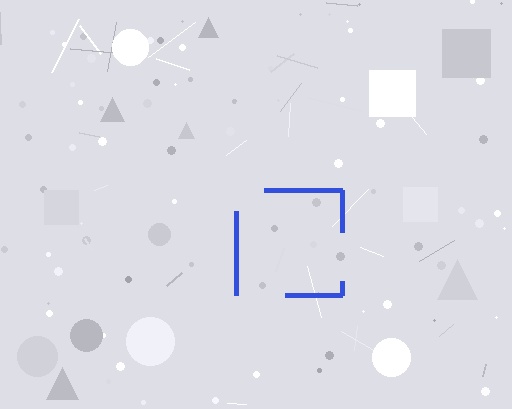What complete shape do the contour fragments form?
The contour fragments form a square.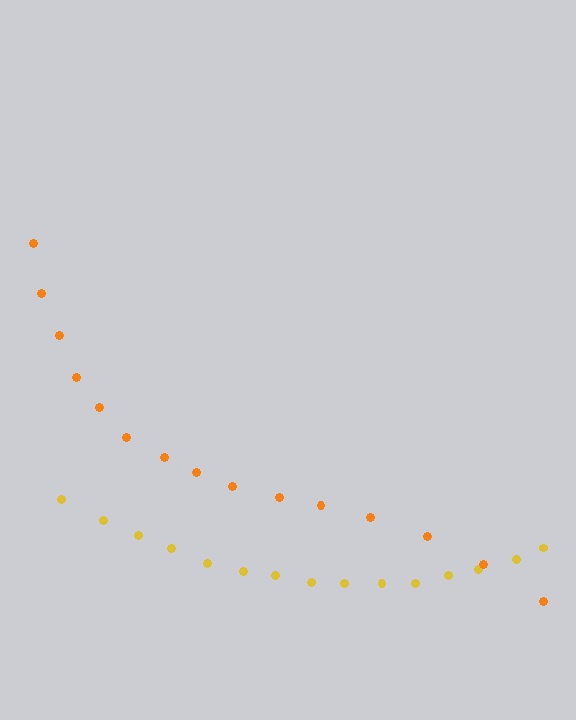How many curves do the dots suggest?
There are 2 distinct paths.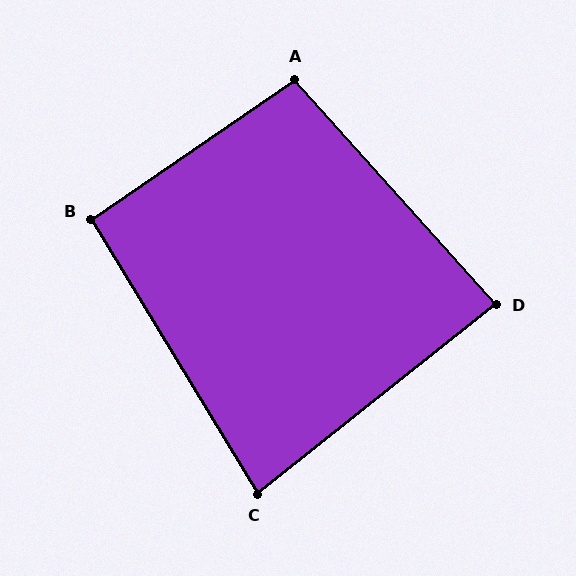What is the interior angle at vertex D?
Approximately 87 degrees (approximately right).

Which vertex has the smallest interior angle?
C, at approximately 83 degrees.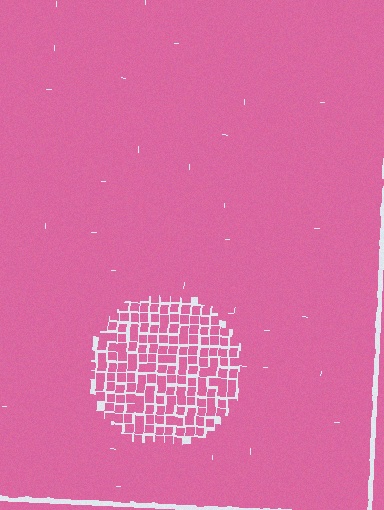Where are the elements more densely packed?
The elements are more densely packed outside the circle boundary.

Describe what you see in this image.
The image contains small pink elements arranged at two different densities. A circle-shaped region is visible where the elements are less densely packed than the surrounding area.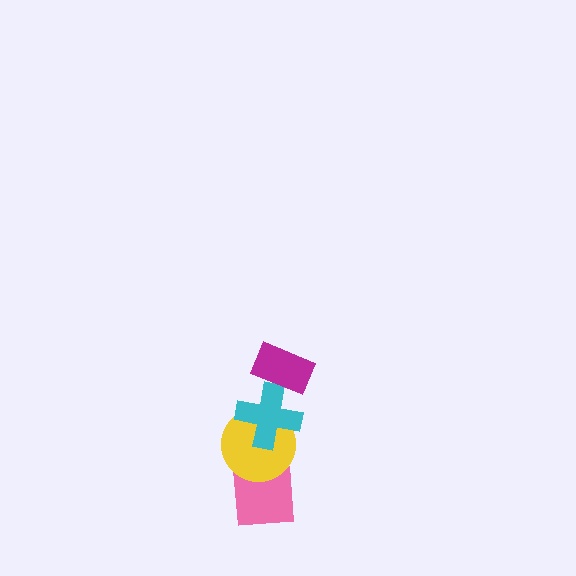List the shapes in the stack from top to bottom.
From top to bottom: the magenta rectangle, the cyan cross, the yellow circle, the pink square.